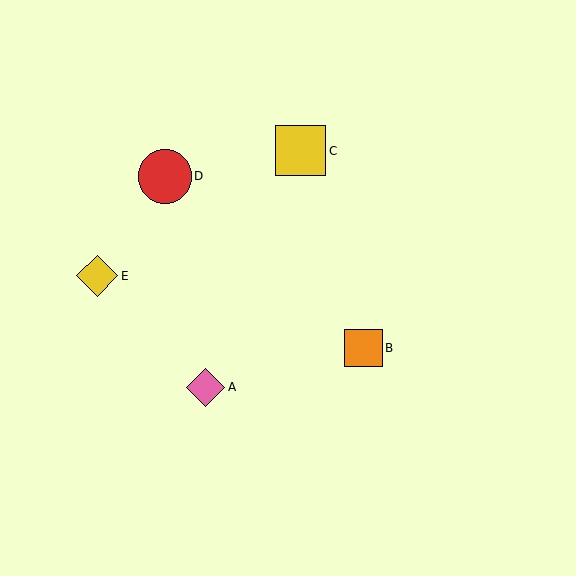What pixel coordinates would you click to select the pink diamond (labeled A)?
Click at (206, 387) to select the pink diamond A.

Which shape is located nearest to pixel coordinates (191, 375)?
The pink diamond (labeled A) at (206, 387) is nearest to that location.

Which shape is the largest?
The red circle (labeled D) is the largest.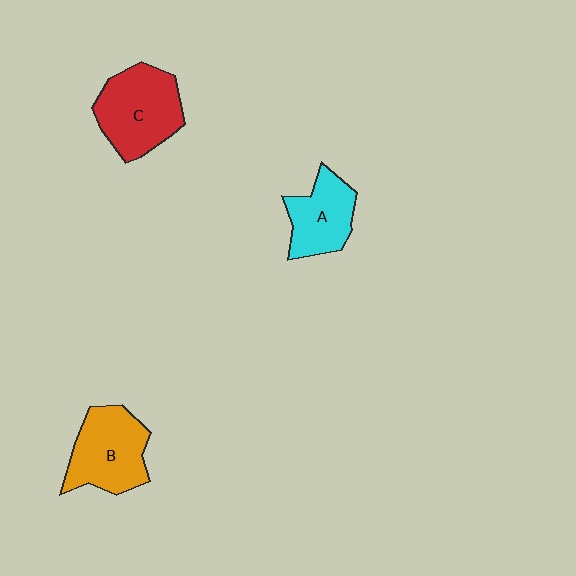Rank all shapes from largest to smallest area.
From largest to smallest: C (red), B (orange), A (cyan).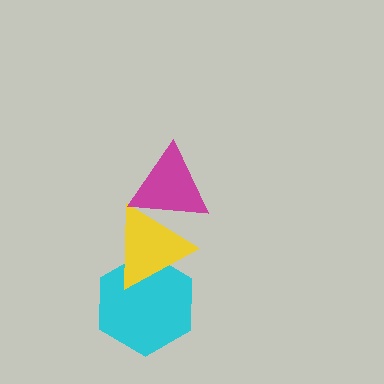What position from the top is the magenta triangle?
The magenta triangle is 1st from the top.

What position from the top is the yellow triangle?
The yellow triangle is 2nd from the top.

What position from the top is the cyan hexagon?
The cyan hexagon is 3rd from the top.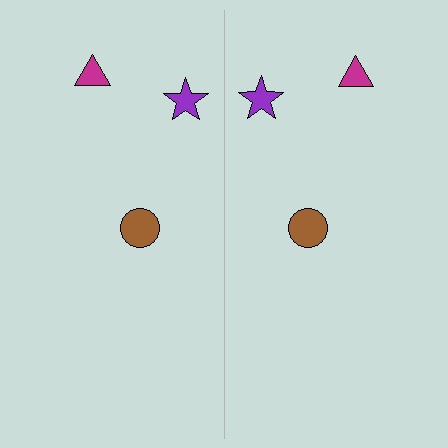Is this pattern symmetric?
Yes, this pattern has bilateral (reflection) symmetry.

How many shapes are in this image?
There are 6 shapes in this image.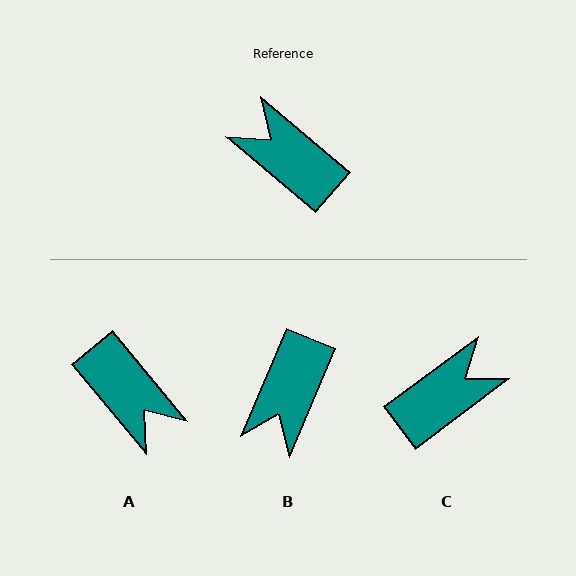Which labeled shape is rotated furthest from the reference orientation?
A, about 170 degrees away.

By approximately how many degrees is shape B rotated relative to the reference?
Approximately 107 degrees counter-clockwise.